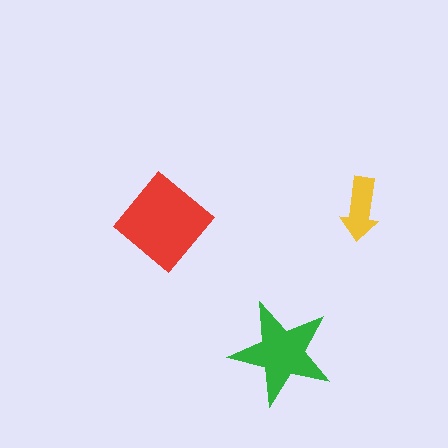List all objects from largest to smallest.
The red diamond, the green star, the yellow arrow.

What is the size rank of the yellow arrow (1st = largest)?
3rd.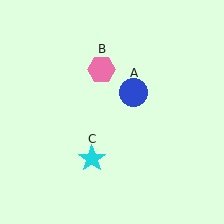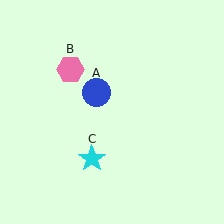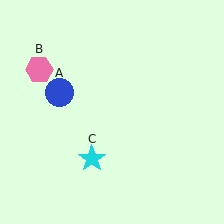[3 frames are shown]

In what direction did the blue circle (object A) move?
The blue circle (object A) moved left.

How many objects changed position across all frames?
2 objects changed position: blue circle (object A), pink hexagon (object B).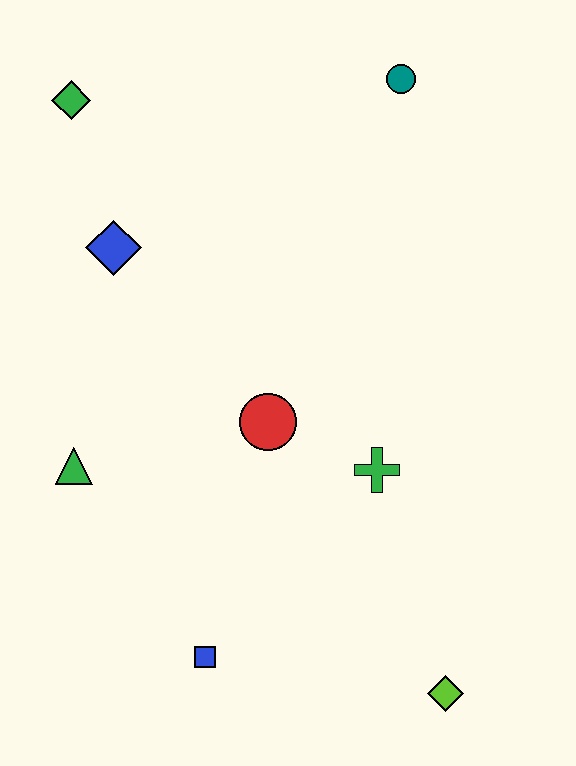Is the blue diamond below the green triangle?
No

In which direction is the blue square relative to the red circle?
The blue square is below the red circle.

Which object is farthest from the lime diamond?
The green diamond is farthest from the lime diamond.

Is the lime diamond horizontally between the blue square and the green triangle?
No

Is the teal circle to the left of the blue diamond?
No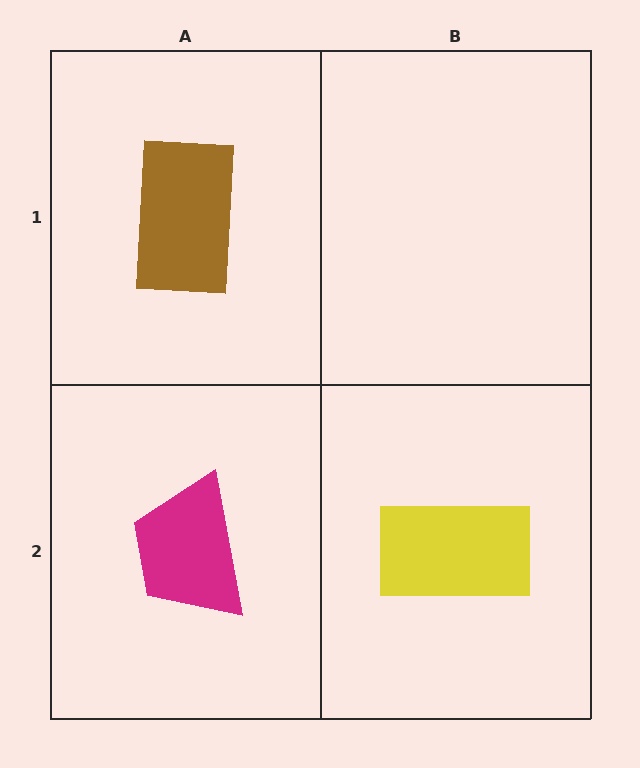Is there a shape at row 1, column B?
No, that cell is empty.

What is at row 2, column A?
A magenta trapezoid.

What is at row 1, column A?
A brown rectangle.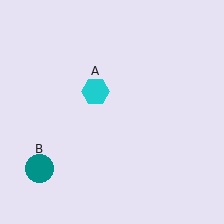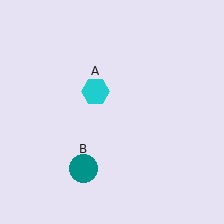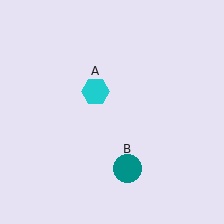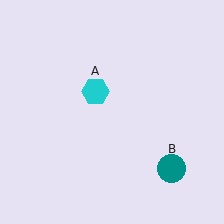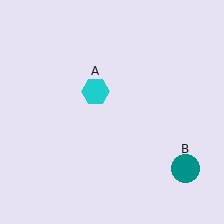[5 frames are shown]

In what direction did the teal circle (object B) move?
The teal circle (object B) moved right.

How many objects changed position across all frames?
1 object changed position: teal circle (object B).